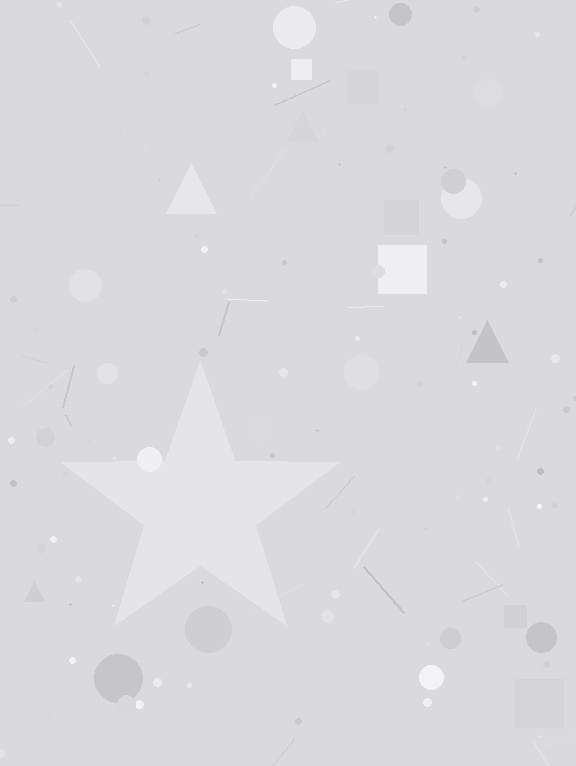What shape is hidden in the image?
A star is hidden in the image.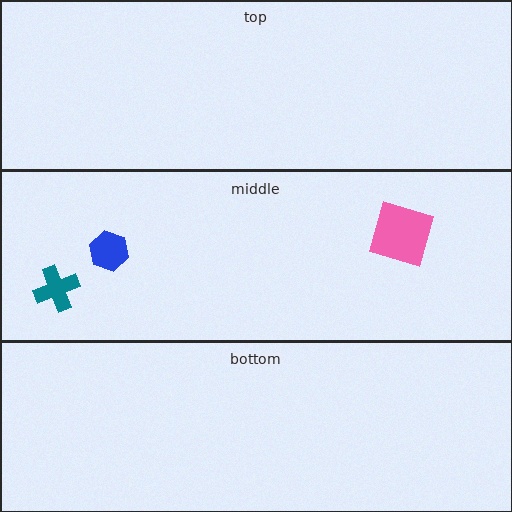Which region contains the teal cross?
The middle region.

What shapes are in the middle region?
The teal cross, the pink square, the blue hexagon.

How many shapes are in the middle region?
3.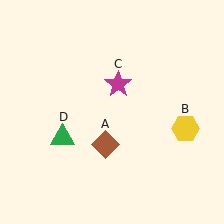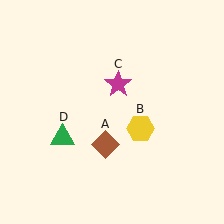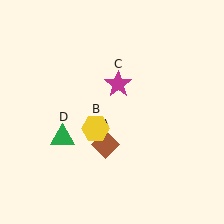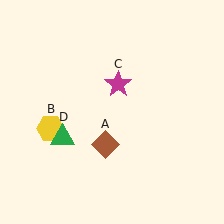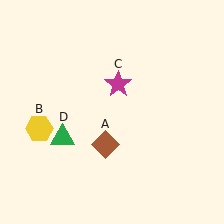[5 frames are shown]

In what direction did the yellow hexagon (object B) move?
The yellow hexagon (object B) moved left.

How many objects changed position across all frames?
1 object changed position: yellow hexagon (object B).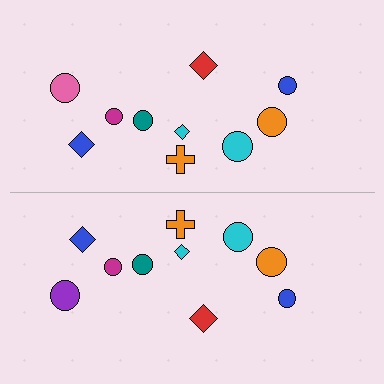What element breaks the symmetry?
The purple circle on the bottom side breaks the symmetry — its mirror counterpart is pink.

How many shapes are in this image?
There are 20 shapes in this image.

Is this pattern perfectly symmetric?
No, the pattern is not perfectly symmetric. The purple circle on the bottom side breaks the symmetry — its mirror counterpart is pink.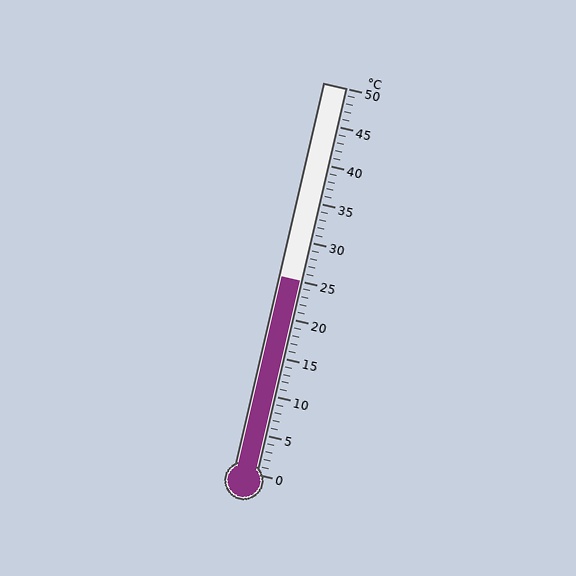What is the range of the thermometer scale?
The thermometer scale ranges from 0°C to 50°C.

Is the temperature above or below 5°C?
The temperature is above 5°C.